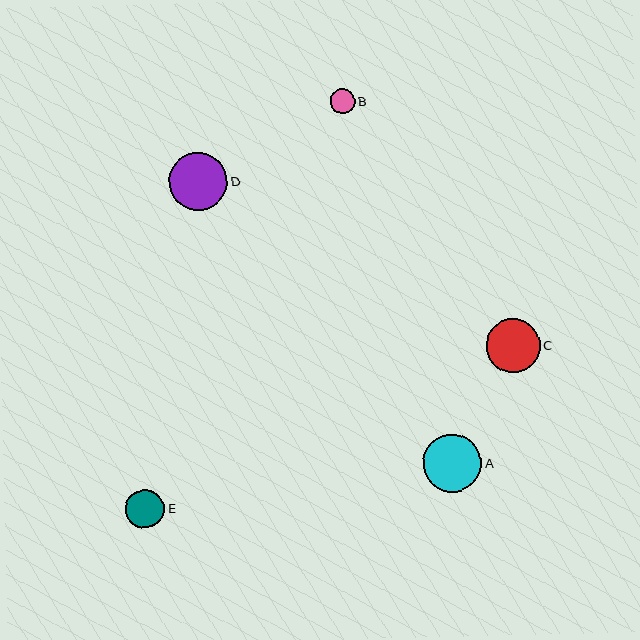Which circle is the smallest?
Circle B is the smallest with a size of approximately 25 pixels.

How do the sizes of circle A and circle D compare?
Circle A and circle D are approximately the same size.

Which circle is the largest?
Circle A is the largest with a size of approximately 58 pixels.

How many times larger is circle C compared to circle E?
Circle C is approximately 1.4 times the size of circle E.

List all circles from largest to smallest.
From largest to smallest: A, D, C, E, B.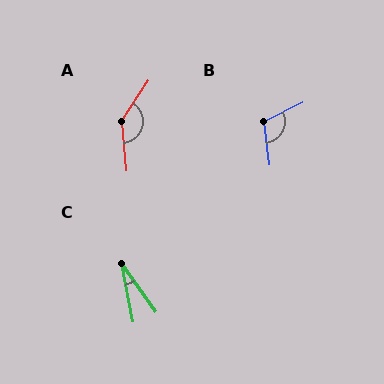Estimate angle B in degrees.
Approximately 109 degrees.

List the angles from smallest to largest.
C (25°), B (109°), A (141°).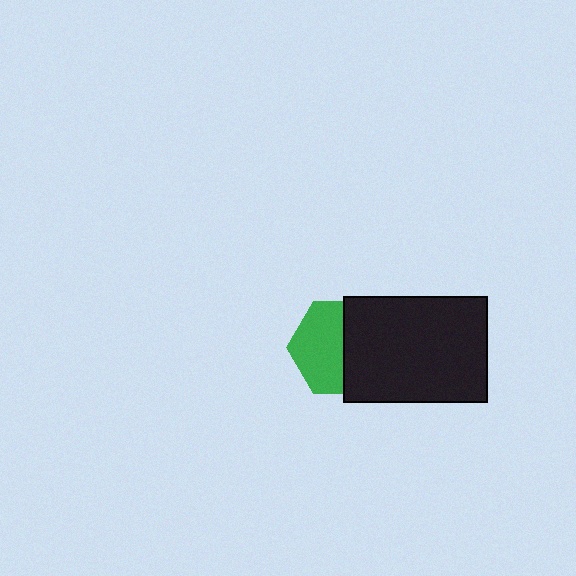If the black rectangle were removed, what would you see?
You would see the complete green hexagon.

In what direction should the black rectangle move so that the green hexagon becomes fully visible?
The black rectangle should move right. That is the shortest direction to clear the overlap and leave the green hexagon fully visible.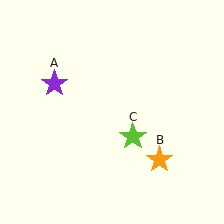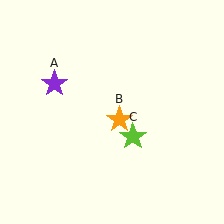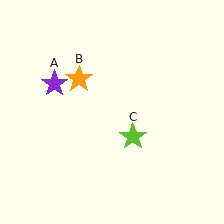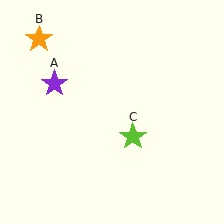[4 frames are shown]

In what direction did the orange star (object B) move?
The orange star (object B) moved up and to the left.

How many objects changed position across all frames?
1 object changed position: orange star (object B).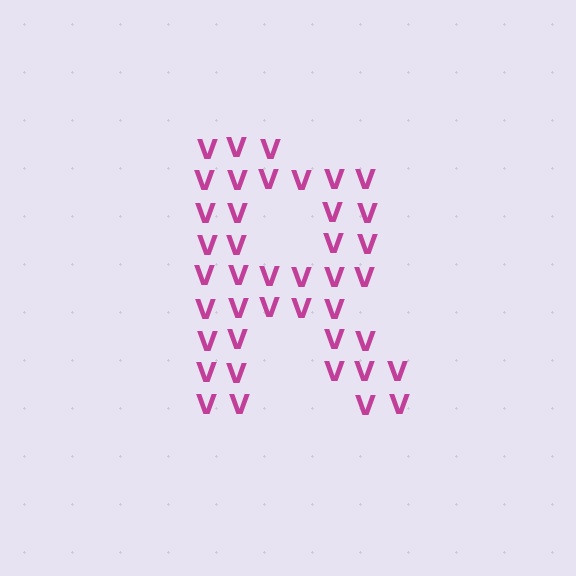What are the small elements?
The small elements are letter V's.